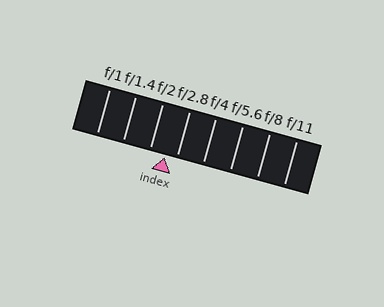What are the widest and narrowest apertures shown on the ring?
The widest aperture shown is f/1 and the narrowest is f/11.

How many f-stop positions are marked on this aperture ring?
There are 8 f-stop positions marked.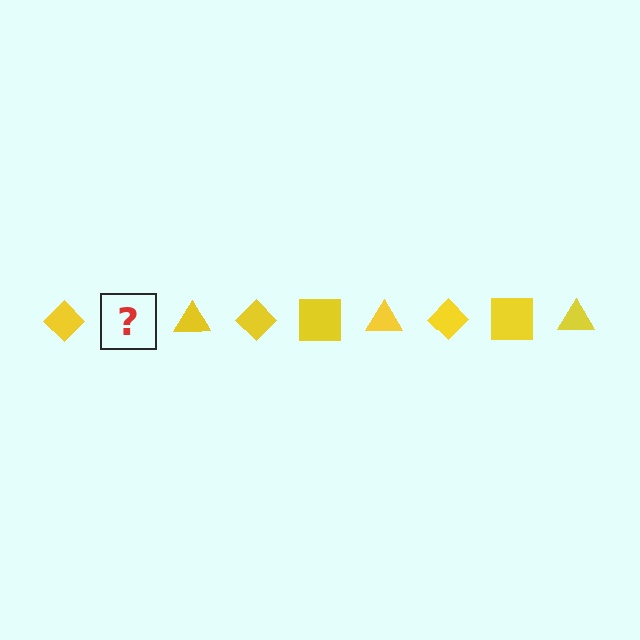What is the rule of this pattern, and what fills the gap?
The rule is that the pattern cycles through diamond, square, triangle shapes in yellow. The gap should be filled with a yellow square.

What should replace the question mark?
The question mark should be replaced with a yellow square.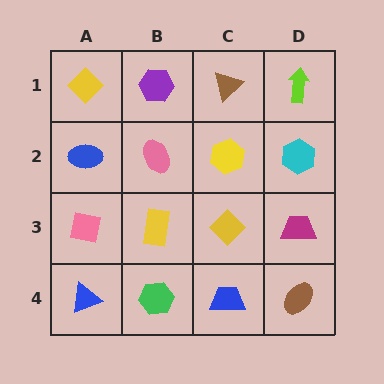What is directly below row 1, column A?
A blue ellipse.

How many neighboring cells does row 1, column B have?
3.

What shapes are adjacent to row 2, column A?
A yellow diamond (row 1, column A), a pink square (row 3, column A), a pink ellipse (row 2, column B).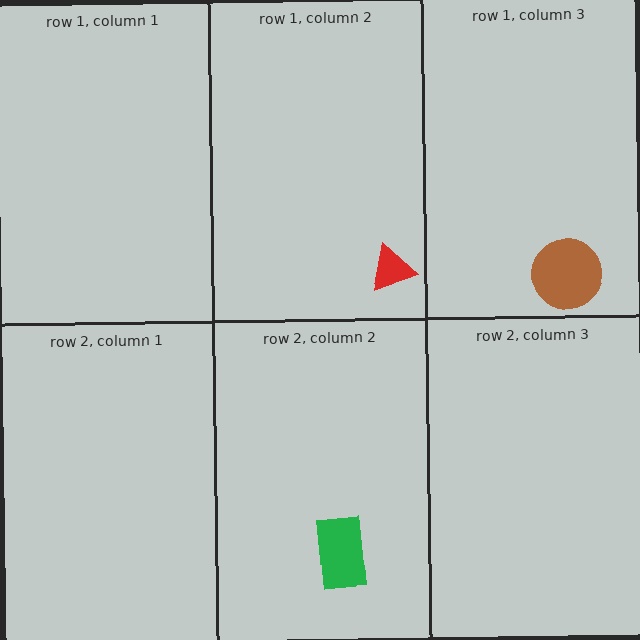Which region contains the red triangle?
The row 1, column 2 region.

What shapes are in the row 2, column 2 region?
The green rectangle.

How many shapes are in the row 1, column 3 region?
1.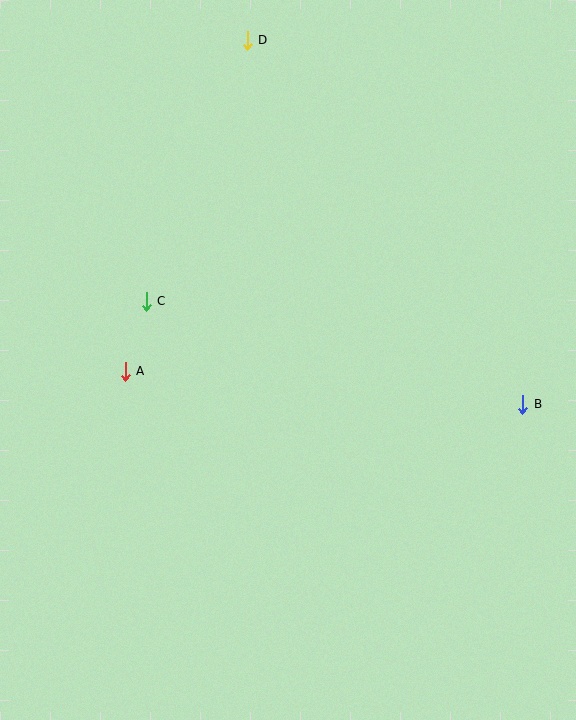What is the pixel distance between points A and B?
The distance between A and B is 399 pixels.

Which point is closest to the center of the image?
Point C at (146, 301) is closest to the center.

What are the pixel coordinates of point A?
Point A is at (125, 371).